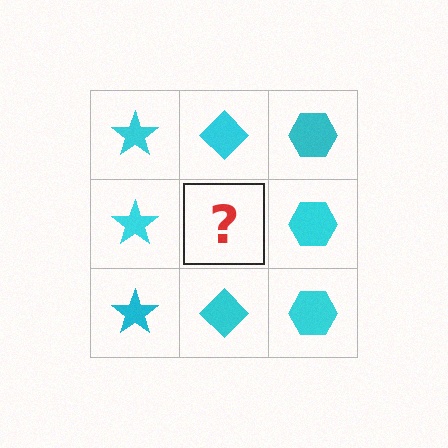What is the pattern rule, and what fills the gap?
The rule is that each column has a consistent shape. The gap should be filled with a cyan diamond.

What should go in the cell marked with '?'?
The missing cell should contain a cyan diamond.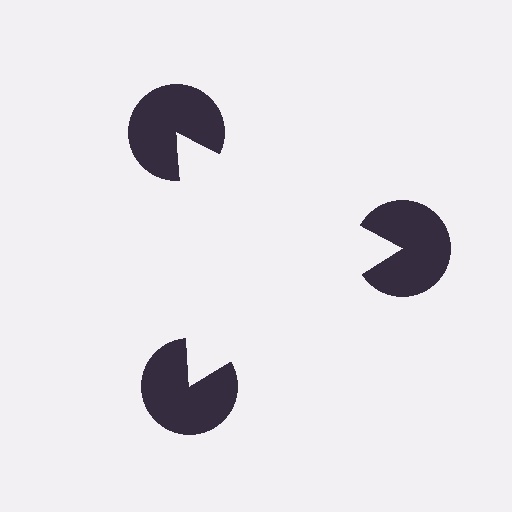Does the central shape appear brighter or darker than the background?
It typically appears slightly brighter than the background, even though no actual brightness change is drawn.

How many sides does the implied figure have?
3 sides.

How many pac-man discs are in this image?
There are 3 — one at each vertex of the illusory triangle.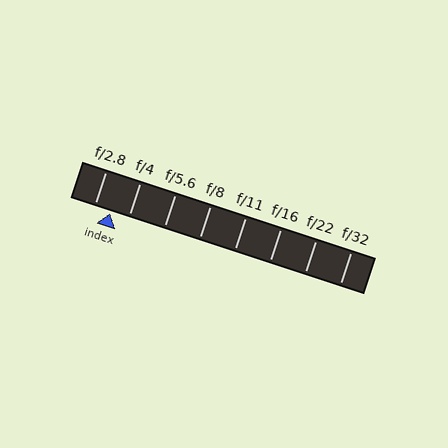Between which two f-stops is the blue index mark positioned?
The index mark is between f/2.8 and f/4.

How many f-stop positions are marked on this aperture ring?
There are 8 f-stop positions marked.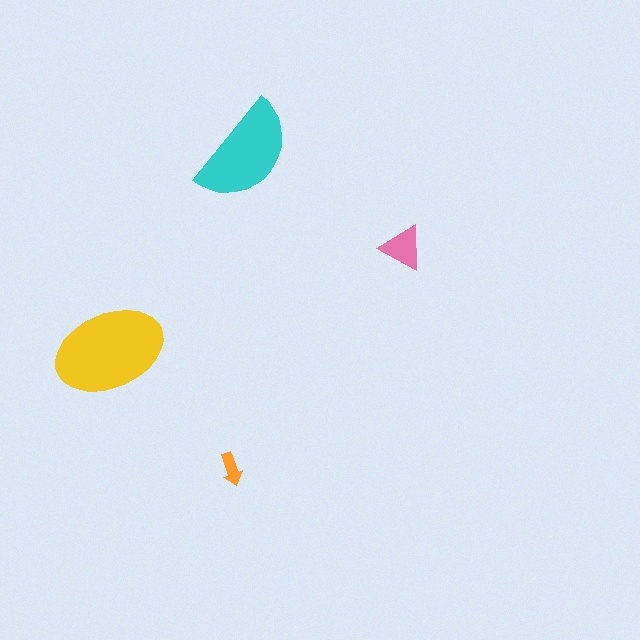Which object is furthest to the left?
The yellow ellipse is leftmost.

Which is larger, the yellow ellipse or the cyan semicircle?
The yellow ellipse.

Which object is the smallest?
The orange arrow.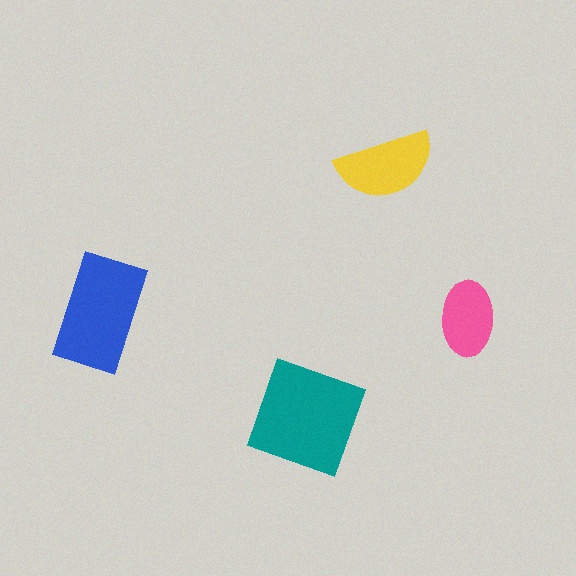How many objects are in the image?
There are 4 objects in the image.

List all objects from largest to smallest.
The teal square, the blue rectangle, the yellow semicircle, the pink ellipse.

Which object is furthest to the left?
The blue rectangle is leftmost.